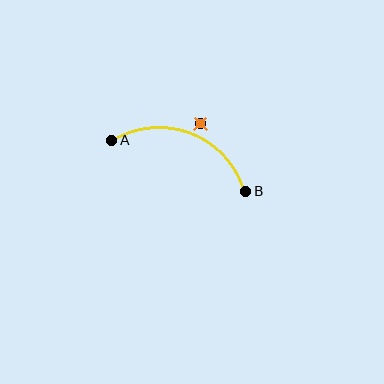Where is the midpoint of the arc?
The arc midpoint is the point on the curve farthest from the straight line joining A and B. It sits above that line.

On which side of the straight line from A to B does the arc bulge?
The arc bulges above the straight line connecting A and B.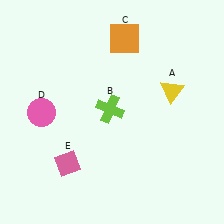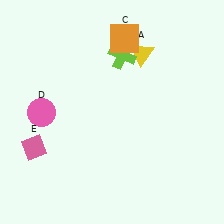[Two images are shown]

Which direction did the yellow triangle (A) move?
The yellow triangle (A) moved up.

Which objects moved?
The objects that moved are: the yellow triangle (A), the lime cross (B), the pink diamond (E).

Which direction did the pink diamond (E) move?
The pink diamond (E) moved left.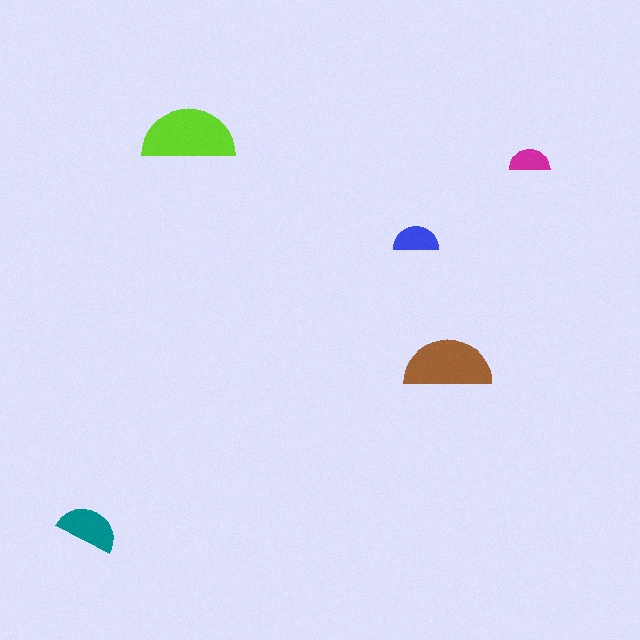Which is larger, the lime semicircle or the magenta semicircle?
The lime one.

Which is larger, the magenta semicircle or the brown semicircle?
The brown one.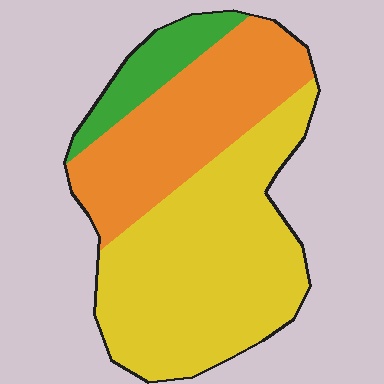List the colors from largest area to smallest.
From largest to smallest: yellow, orange, green.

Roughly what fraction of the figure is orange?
Orange takes up about one third (1/3) of the figure.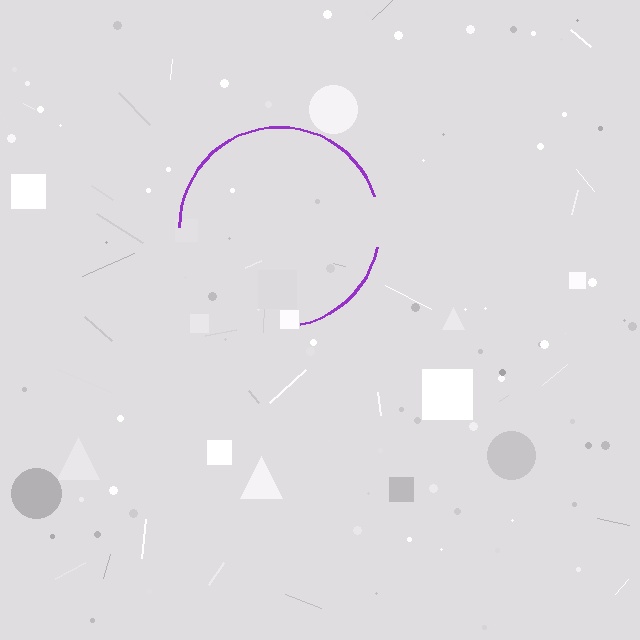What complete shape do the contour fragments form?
The contour fragments form a circle.